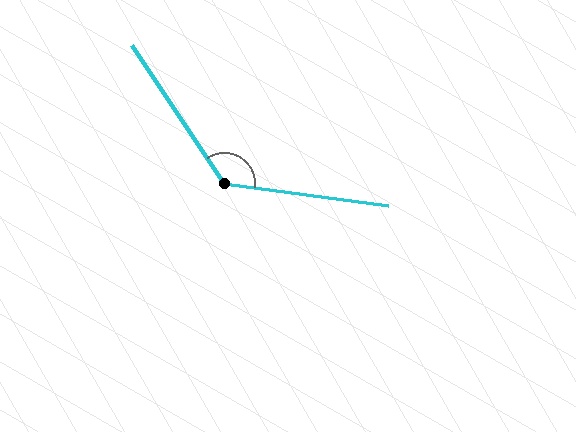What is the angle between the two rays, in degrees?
Approximately 131 degrees.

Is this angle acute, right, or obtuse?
It is obtuse.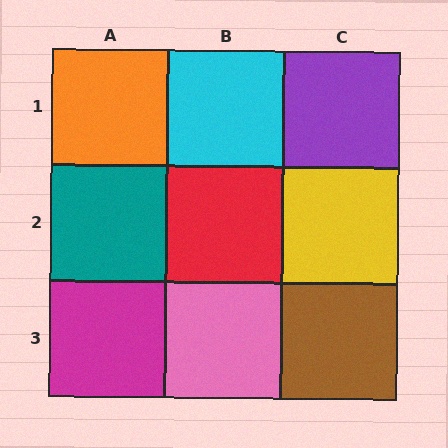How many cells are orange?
1 cell is orange.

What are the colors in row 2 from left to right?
Teal, red, yellow.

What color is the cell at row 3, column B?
Pink.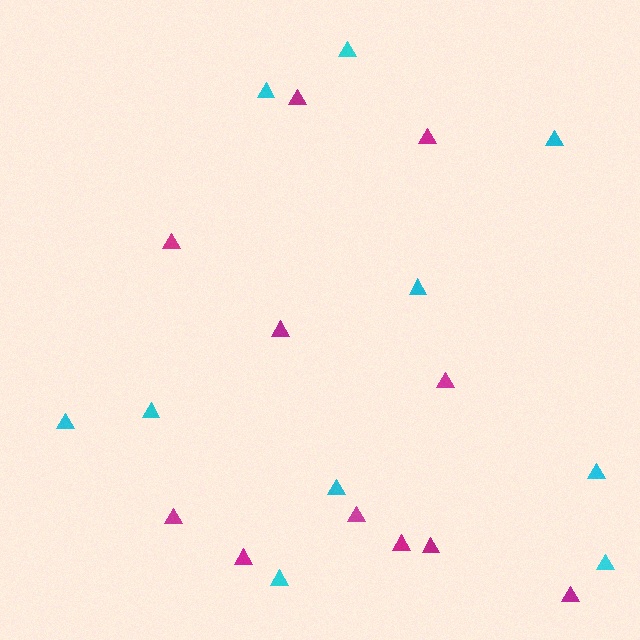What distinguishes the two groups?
There are 2 groups: one group of magenta triangles (11) and one group of cyan triangles (10).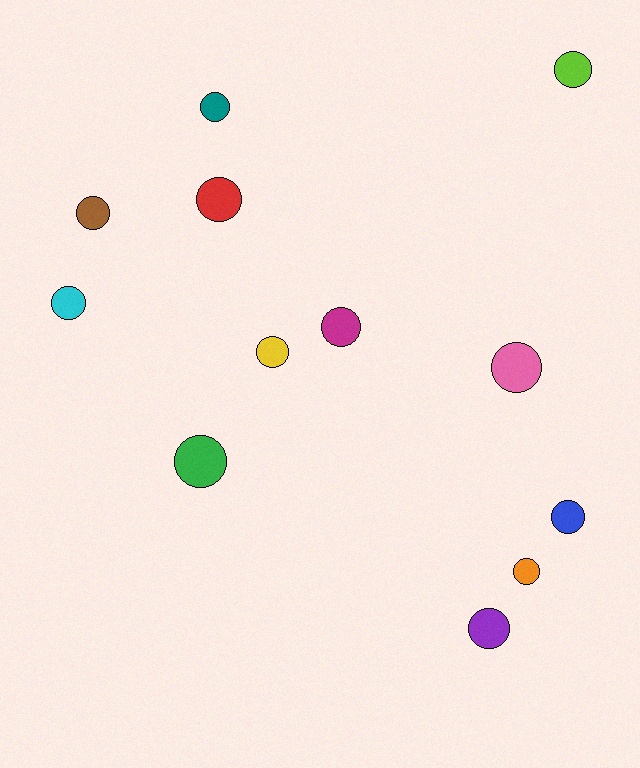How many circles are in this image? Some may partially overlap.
There are 12 circles.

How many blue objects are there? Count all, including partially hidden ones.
There is 1 blue object.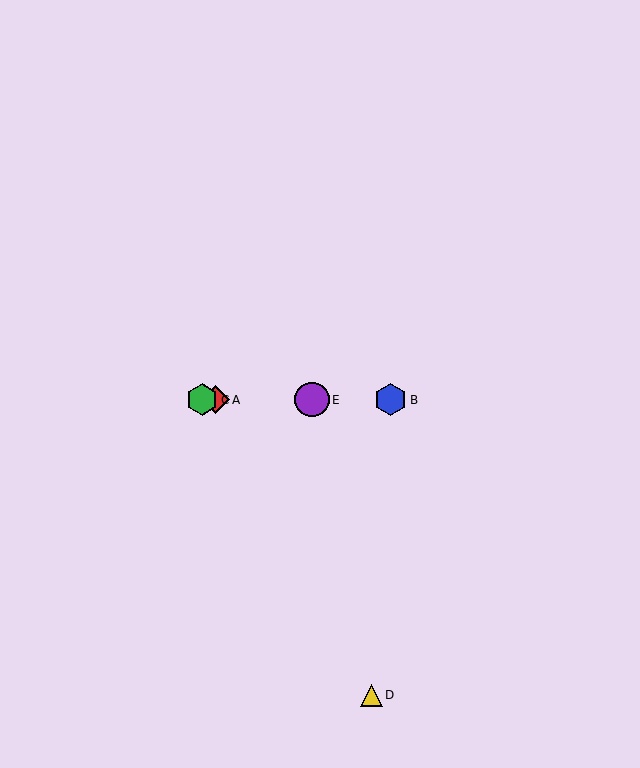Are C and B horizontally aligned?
Yes, both are at y≈400.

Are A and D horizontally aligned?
No, A is at y≈400 and D is at y≈695.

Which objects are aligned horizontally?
Objects A, B, C, E are aligned horizontally.